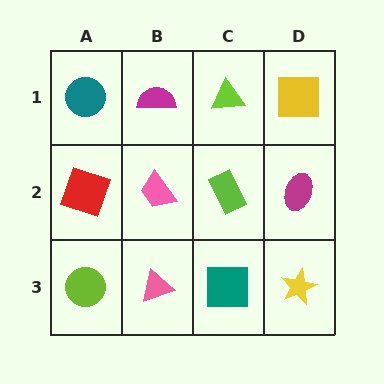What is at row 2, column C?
A lime rectangle.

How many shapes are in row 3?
4 shapes.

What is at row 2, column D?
A magenta ellipse.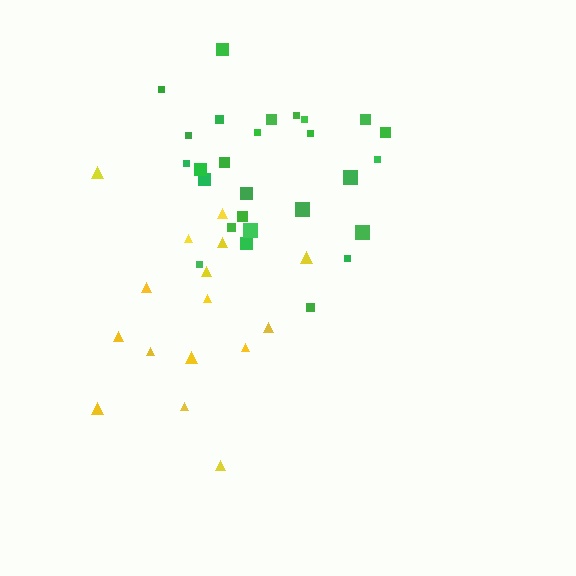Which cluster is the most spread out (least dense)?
Yellow.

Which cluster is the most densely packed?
Green.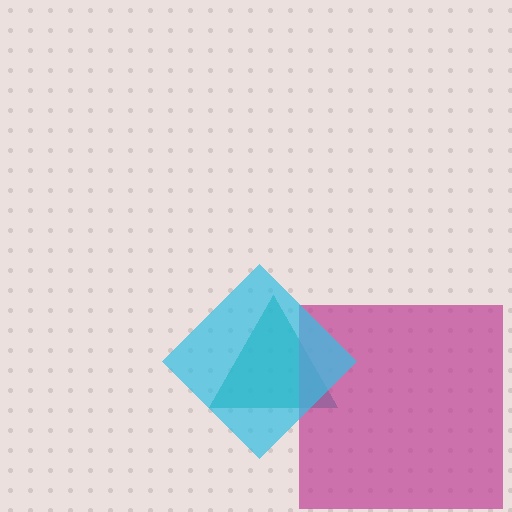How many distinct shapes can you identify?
There are 3 distinct shapes: a teal triangle, a magenta square, a cyan diamond.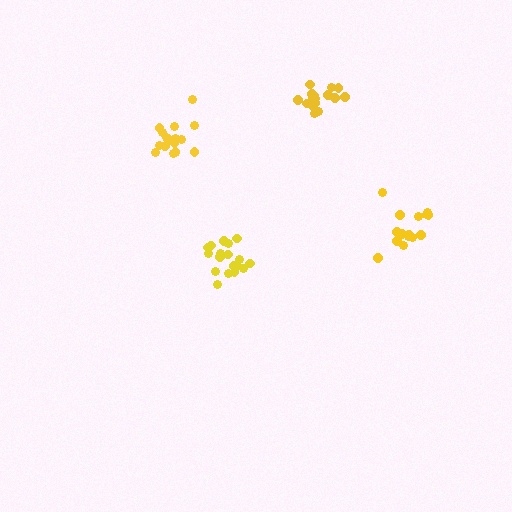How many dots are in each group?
Group 1: 17 dots, Group 2: 18 dots, Group 3: 16 dots, Group 4: 17 dots (68 total).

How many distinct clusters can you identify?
There are 4 distinct clusters.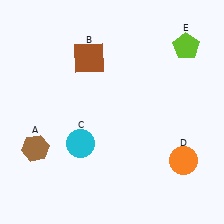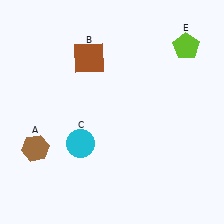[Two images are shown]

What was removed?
The orange circle (D) was removed in Image 2.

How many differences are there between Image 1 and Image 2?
There is 1 difference between the two images.